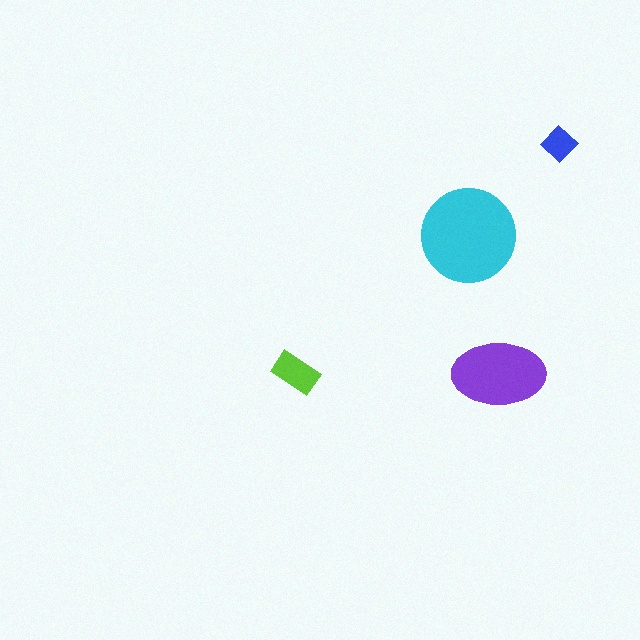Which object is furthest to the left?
The lime rectangle is leftmost.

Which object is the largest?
The cyan circle.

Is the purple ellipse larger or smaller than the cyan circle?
Smaller.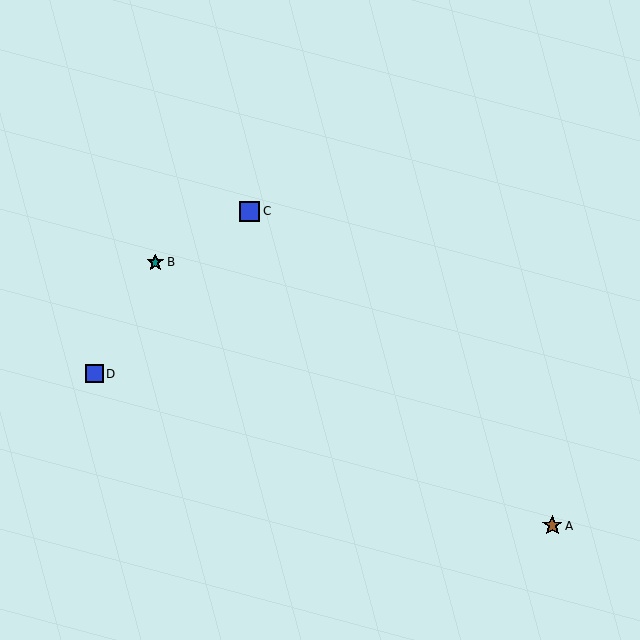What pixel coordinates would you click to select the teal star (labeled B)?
Click at (155, 262) to select the teal star B.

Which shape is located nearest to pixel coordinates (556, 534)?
The brown star (labeled A) at (552, 526) is nearest to that location.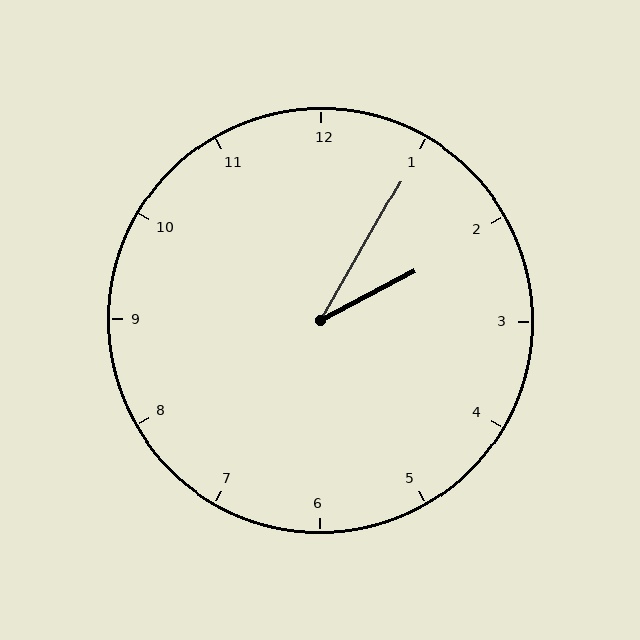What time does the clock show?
2:05.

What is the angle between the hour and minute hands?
Approximately 32 degrees.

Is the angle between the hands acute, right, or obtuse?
It is acute.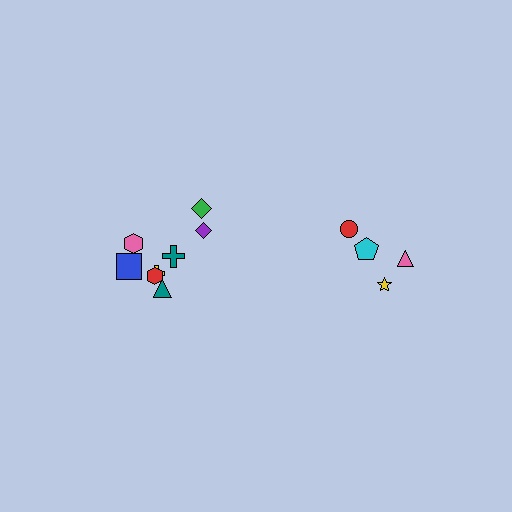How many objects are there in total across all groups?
There are 12 objects.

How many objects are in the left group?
There are 8 objects.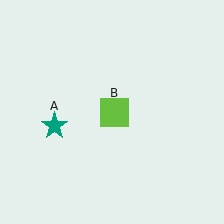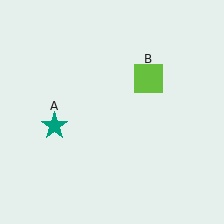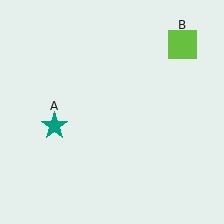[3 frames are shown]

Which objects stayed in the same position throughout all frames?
Teal star (object A) remained stationary.